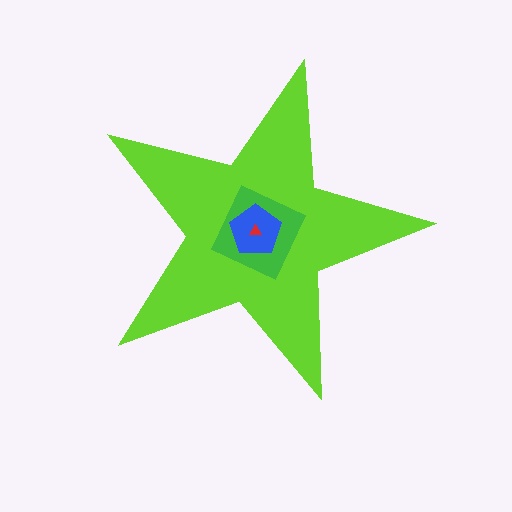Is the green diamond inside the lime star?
Yes.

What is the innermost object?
The red triangle.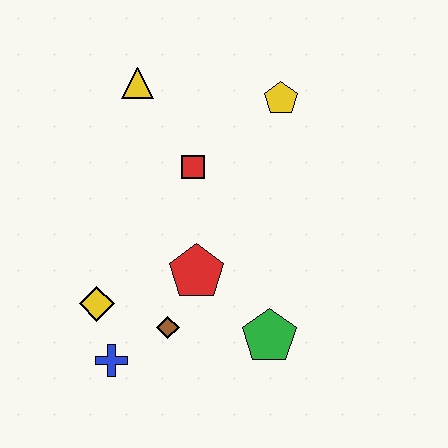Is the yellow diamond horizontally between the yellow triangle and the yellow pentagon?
No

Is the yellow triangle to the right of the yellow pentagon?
No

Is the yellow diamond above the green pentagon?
Yes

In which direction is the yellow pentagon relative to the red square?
The yellow pentagon is to the right of the red square.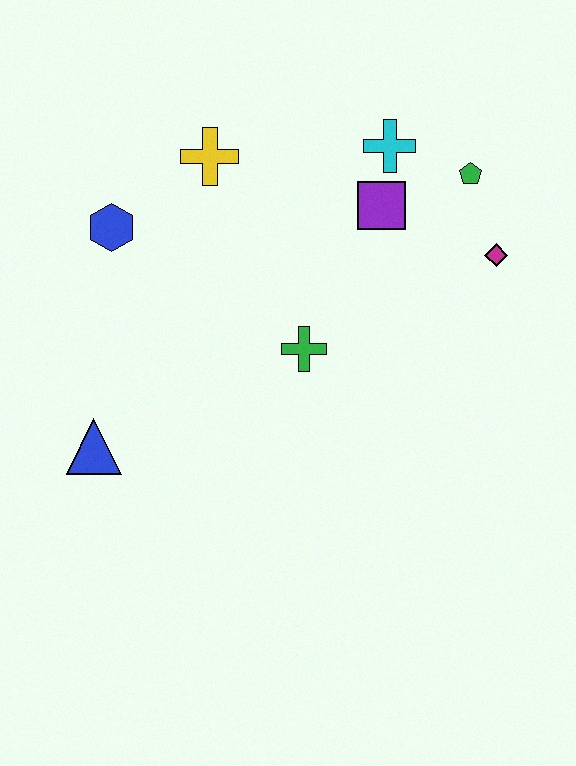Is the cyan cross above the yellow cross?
Yes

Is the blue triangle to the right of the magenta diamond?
No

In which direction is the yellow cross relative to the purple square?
The yellow cross is to the left of the purple square.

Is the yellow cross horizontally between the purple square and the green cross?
No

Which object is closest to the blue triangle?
The blue hexagon is closest to the blue triangle.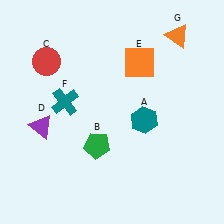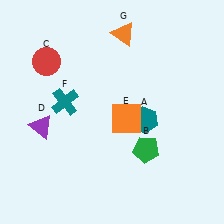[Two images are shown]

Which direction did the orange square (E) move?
The orange square (E) moved down.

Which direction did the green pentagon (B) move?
The green pentagon (B) moved right.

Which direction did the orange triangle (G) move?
The orange triangle (G) moved left.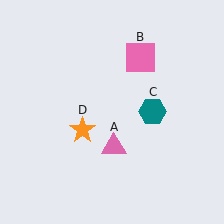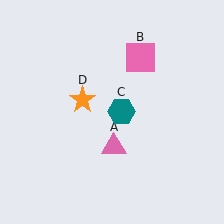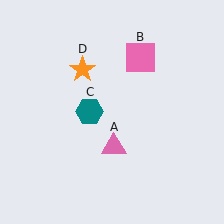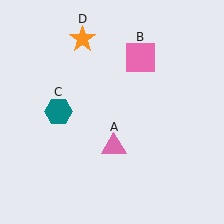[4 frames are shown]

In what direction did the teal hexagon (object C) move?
The teal hexagon (object C) moved left.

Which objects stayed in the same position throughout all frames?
Pink triangle (object A) and pink square (object B) remained stationary.